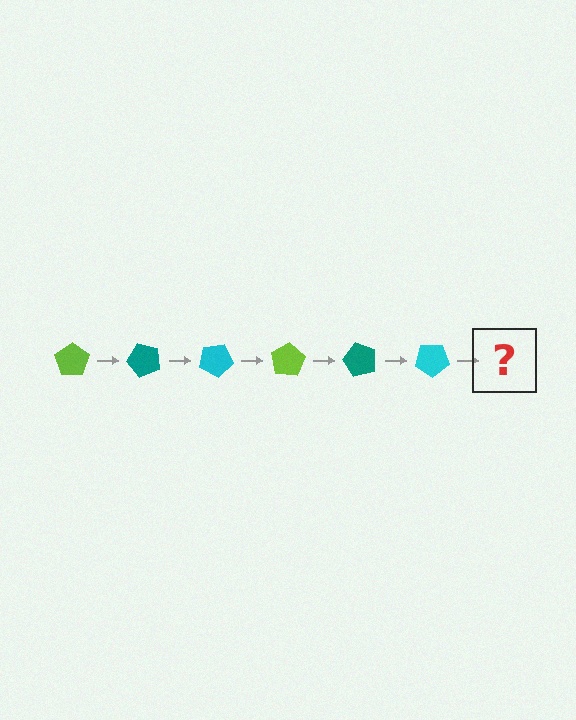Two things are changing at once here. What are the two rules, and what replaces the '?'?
The two rules are that it rotates 50 degrees each step and the color cycles through lime, teal, and cyan. The '?' should be a lime pentagon, rotated 300 degrees from the start.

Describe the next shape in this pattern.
It should be a lime pentagon, rotated 300 degrees from the start.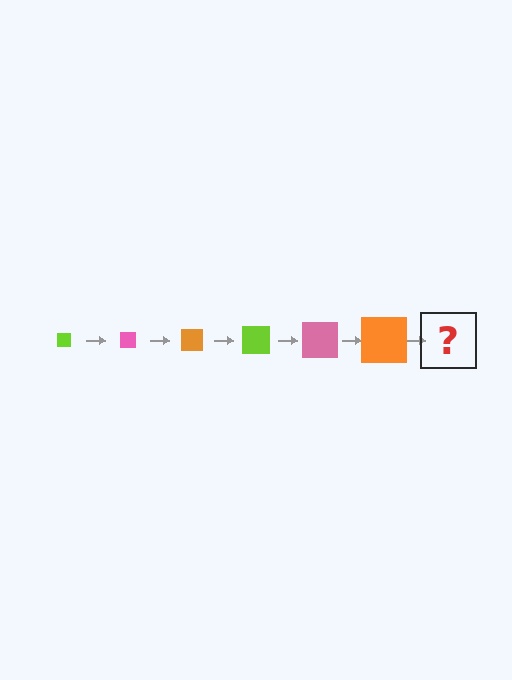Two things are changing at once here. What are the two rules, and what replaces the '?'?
The two rules are that the square grows larger each step and the color cycles through lime, pink, and orange. The '?' should be a lime square, larger than the previous one.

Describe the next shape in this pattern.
It should be a lime square, larger than the previous one.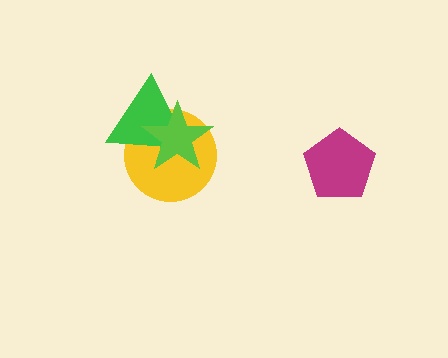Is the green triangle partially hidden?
Yes, it is partially covered by another shape.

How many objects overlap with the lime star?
2 objects overlap with the lime star.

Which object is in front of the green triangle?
The lime star is in front of the green triangle.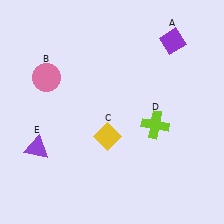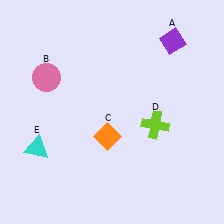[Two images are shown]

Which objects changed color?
C changed from yellow to orange. E changed from purple to cyan.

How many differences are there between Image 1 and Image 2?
There are 2 differences between the two images.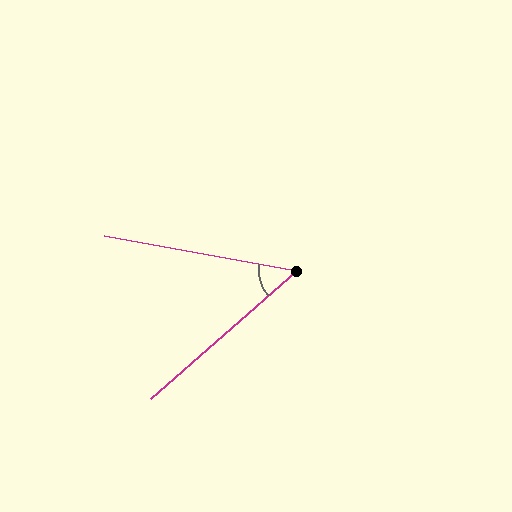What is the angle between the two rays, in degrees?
Approximately 52 degrees.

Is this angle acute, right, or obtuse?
It is acute.